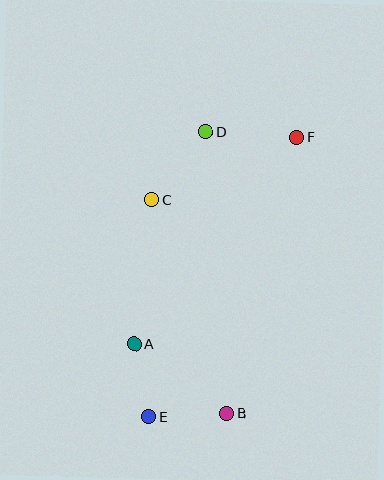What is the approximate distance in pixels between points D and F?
The distance between D and F is approximately 91 pixels.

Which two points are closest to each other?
Points A and E are closest to each other.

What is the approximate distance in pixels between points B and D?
The distance between B and D is approximately 283 pixels.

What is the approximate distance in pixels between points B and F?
The distance between B and F is approximately 285 pixels.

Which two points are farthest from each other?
Points E and F are farthest from each other.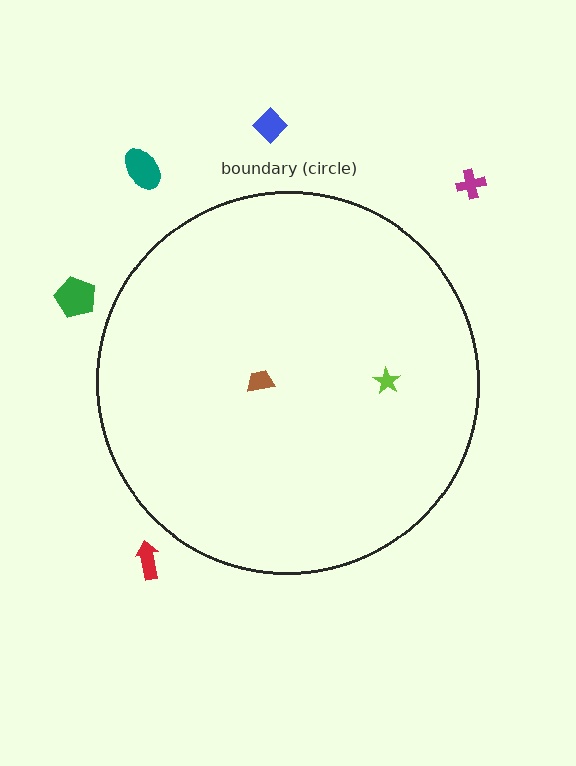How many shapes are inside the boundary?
2 inside, 5 outside.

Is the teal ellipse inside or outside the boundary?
Outside.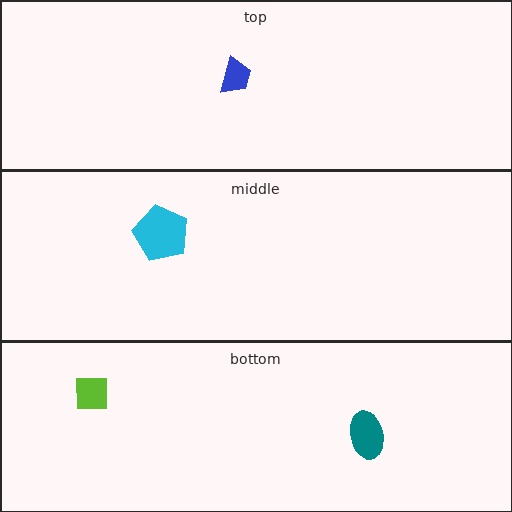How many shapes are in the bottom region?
2.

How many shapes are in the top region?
1.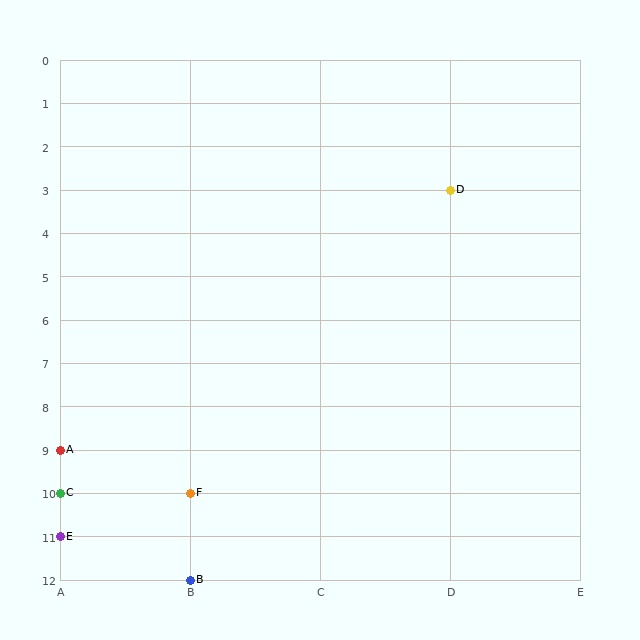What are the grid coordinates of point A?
Point A is at grid coordinates (A, 9).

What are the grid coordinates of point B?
Point B is at grid coordinates (B, 12).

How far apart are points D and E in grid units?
Points D and E are 3 columns and 8 rows apart (about 8.5 grid units diagonally).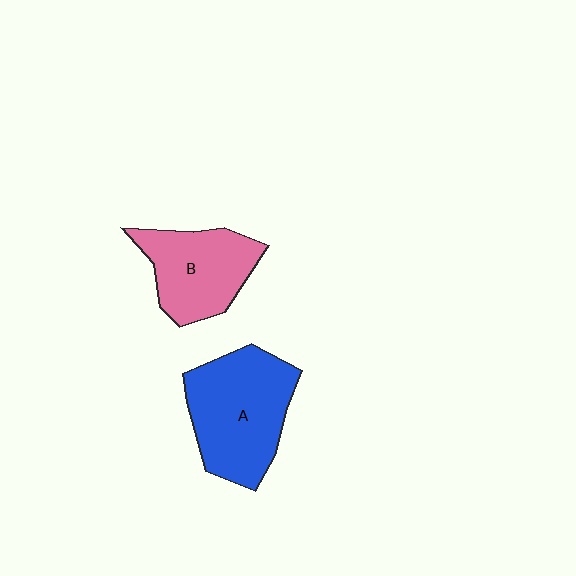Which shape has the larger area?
Shape A (blue).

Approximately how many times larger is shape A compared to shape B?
Approximately 1.3 times.